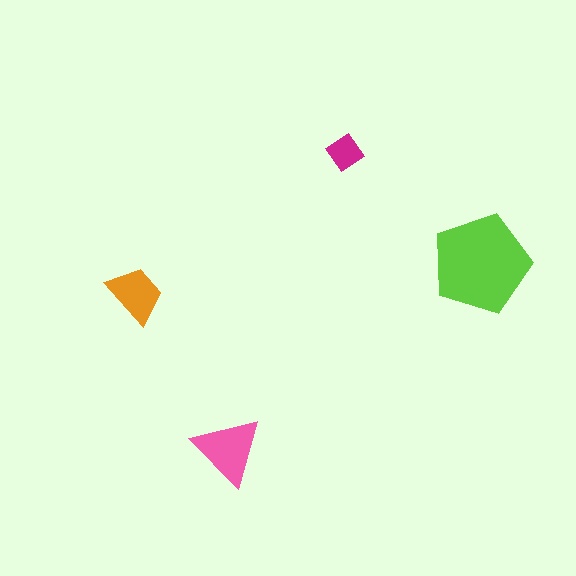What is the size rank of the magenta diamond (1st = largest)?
4th.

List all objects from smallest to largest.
The magenta diamond, the orange trapezoid, the pink triangle, the lime pentagon.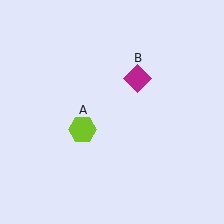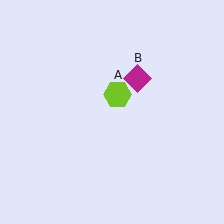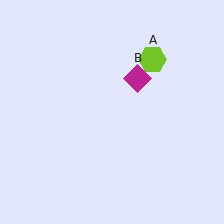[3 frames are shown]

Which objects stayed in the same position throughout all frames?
Magenta diamond (object B) remained stationary.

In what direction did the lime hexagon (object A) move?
The lime hexagon (object A) moved up and to the right.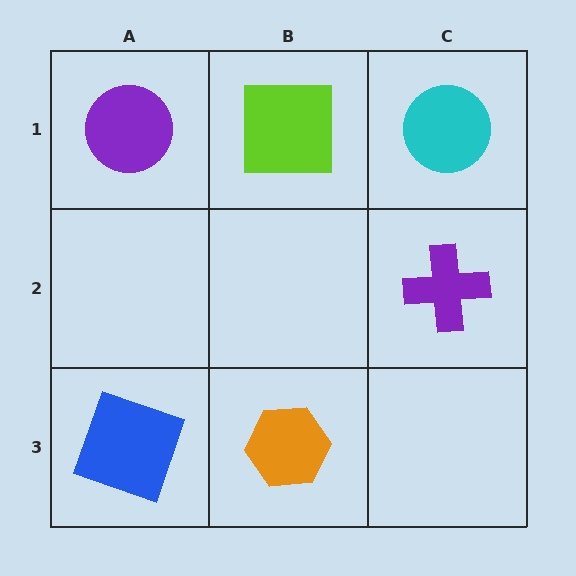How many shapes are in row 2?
1 shape.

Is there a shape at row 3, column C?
No, that cell is empty.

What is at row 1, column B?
A lime square.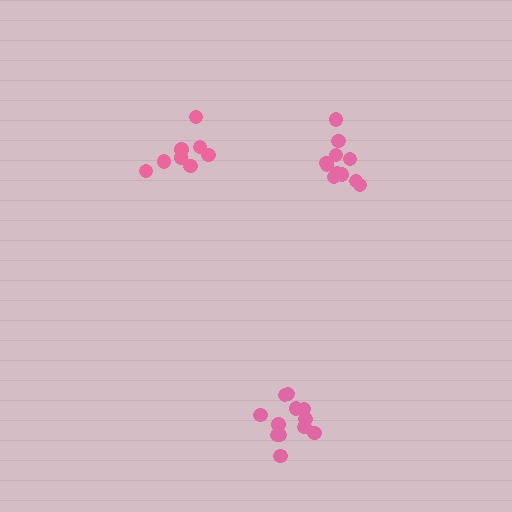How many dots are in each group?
Group 1: 8 dots, Group 2: 12 dots, Group 3: 11 dots (31 total).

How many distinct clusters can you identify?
There are 3 distinct clusters.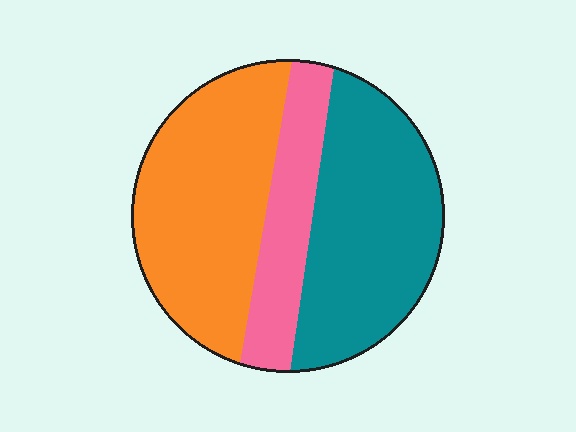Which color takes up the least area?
Pink, at roughly 20%.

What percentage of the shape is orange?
Orange takes up about two fifths (2/5) of the shape.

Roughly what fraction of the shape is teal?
Teal covers about 40% of the shape.